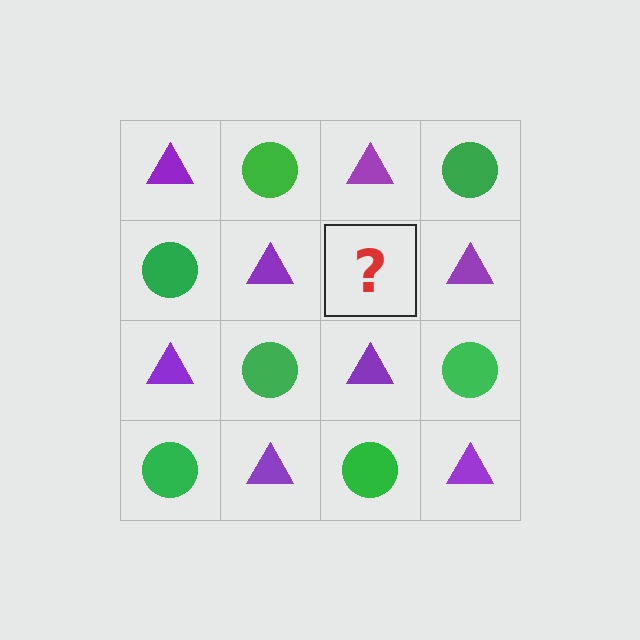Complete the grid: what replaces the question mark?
The question mark should be replaced with a green circle.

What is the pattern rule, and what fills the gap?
The rule is that it alternates purple triangle and green circle in a checkerboard pattern. The gap should be filled with a green circle.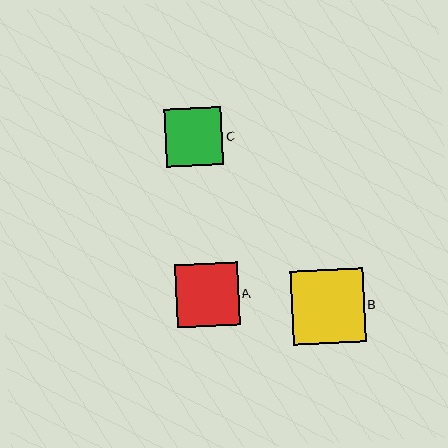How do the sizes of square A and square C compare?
Square A and square C are approximately the same size.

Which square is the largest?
Square B is the largest with a size of approximately 73 pixels.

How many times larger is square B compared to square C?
Square B is approximately 1.3 times the size of square C.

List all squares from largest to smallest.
From largest to smallest: B, A, C.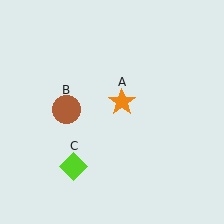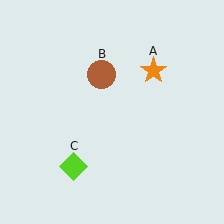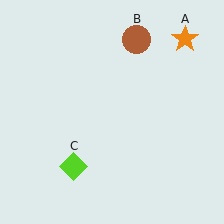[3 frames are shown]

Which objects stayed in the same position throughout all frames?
Lime diamond (object C) remained stationary.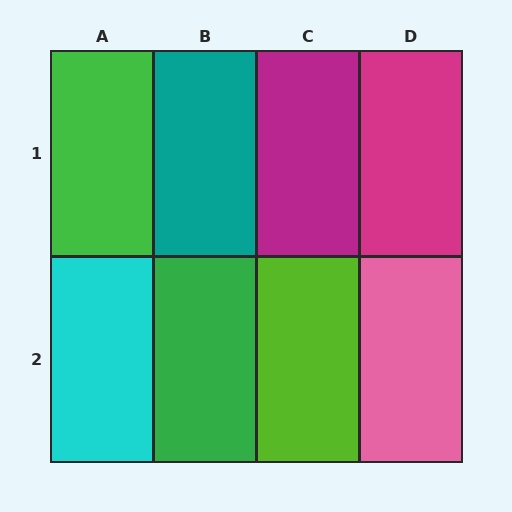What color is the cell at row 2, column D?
Pink.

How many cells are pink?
1 cell is pink.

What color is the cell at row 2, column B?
Green.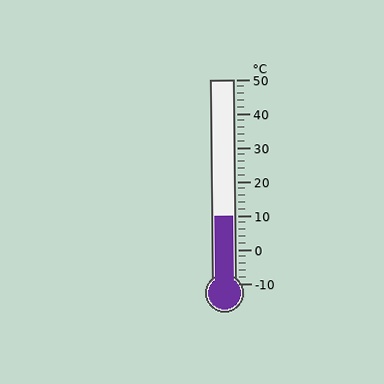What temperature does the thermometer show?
The thermometer shows approximately 10°C.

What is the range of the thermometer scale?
The thermometer scale ranges from -10°C to 50°C.